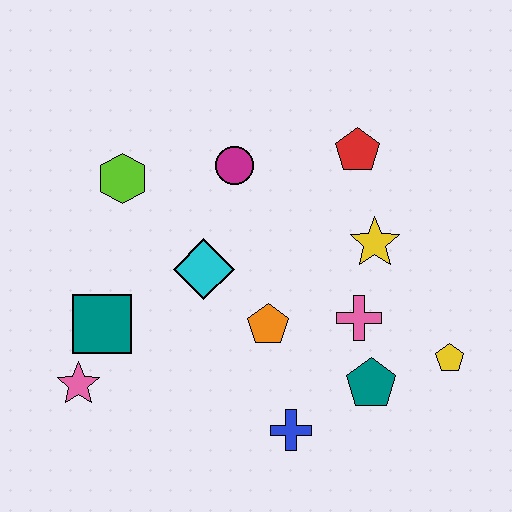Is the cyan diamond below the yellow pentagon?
No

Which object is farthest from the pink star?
The yellow pentagon is farthest from the pink star.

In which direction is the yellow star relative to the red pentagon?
The yellow star is below the red pentagon.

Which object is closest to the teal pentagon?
The pink cross is closest to the teal pentagon.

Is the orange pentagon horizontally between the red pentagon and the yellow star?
No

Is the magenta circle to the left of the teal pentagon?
Yes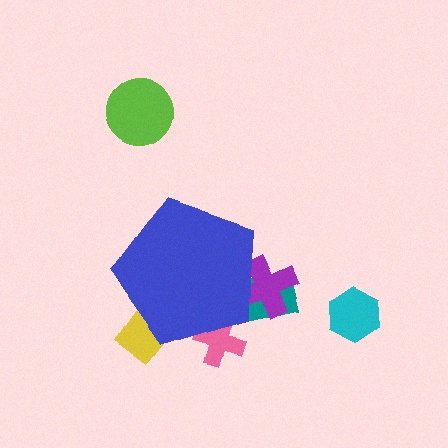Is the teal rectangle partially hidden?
Yes, the teal rectangle is partially hidden behind the blue pentagon.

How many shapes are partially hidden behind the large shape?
4 shapes are partially hidden.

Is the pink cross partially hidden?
Yes, the pink cross is partially hidden behind the blue pentagon.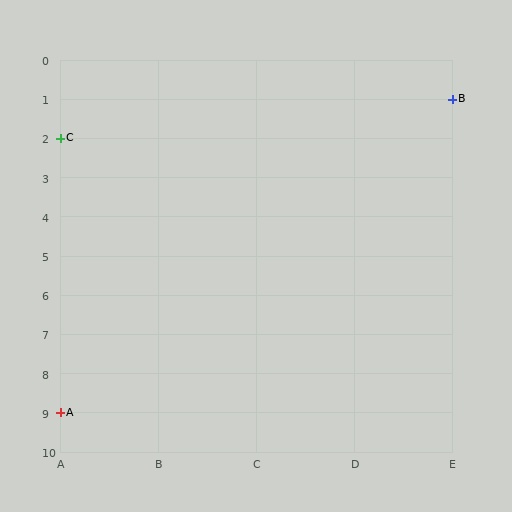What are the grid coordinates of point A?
Point A is at grid coordinates (A, 9).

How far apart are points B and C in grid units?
Points B and C are 4 columns and 1 row apart (about 4.1 grid units diagonally).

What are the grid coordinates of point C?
Point C is at grid coordinates (A, 2).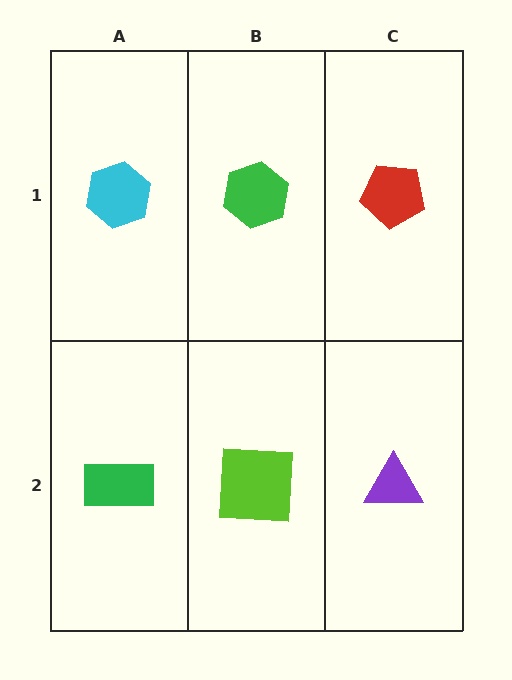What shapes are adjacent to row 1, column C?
A purple triangle (row 2, column C), a green hexagon (row 1, column B).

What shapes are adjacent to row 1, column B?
A lime square (row 2, column B), a cyan hexagon (row 1, column A), a red pentagon (row 1, column C).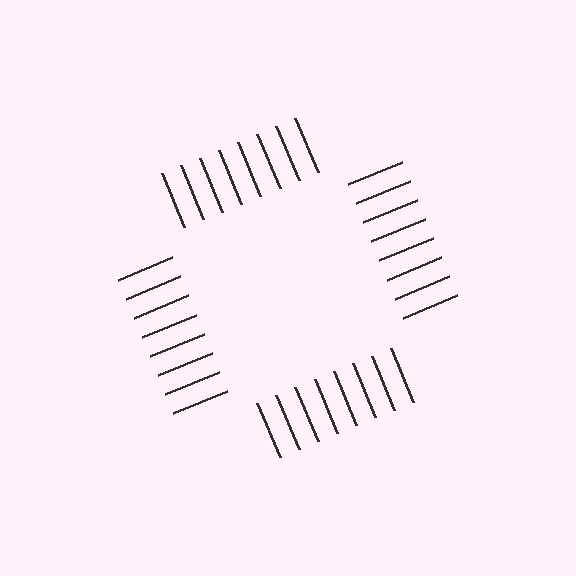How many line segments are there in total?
32 — 8 along each of the 4 edges.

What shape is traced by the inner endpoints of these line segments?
An illusory square — the line segments terminate on its edges but no continuous stroke is drawn.